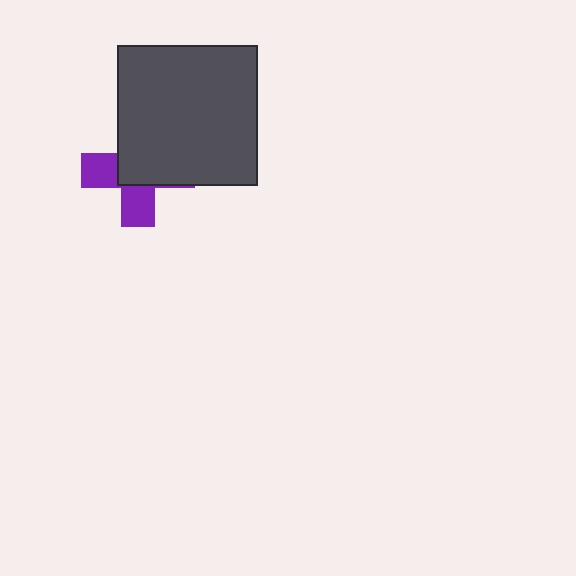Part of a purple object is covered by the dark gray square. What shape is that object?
It is a cross.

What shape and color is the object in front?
The object in front is a dark gray square.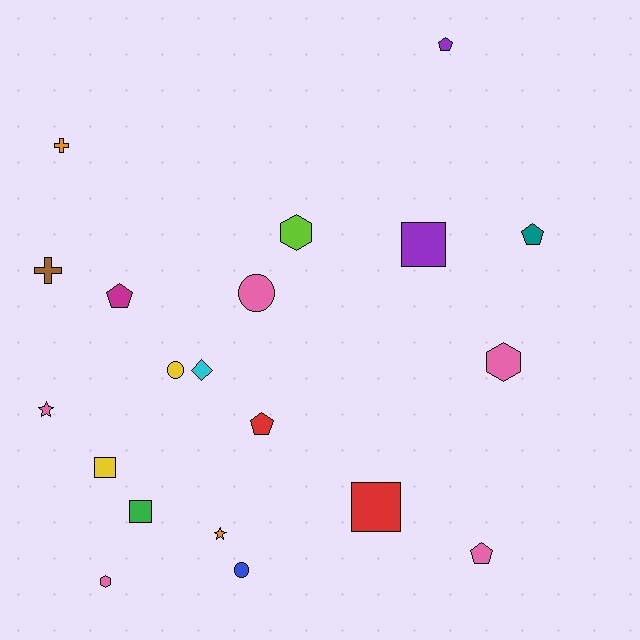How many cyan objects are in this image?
There is 1 cyan object.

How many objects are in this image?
There are 20 objects.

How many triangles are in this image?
There are no triangles.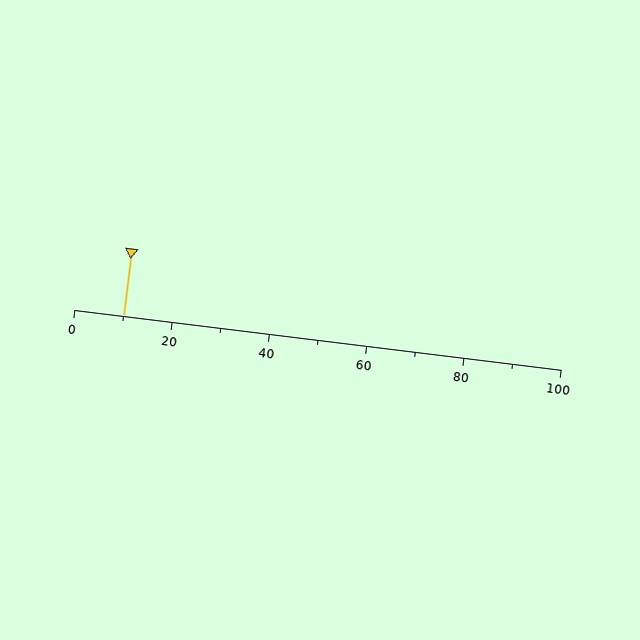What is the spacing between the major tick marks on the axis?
The major ticks are spaced 20 apart.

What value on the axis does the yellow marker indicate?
The marker indicates approximately 10.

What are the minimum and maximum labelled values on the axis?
The axis runs from 0 to 100.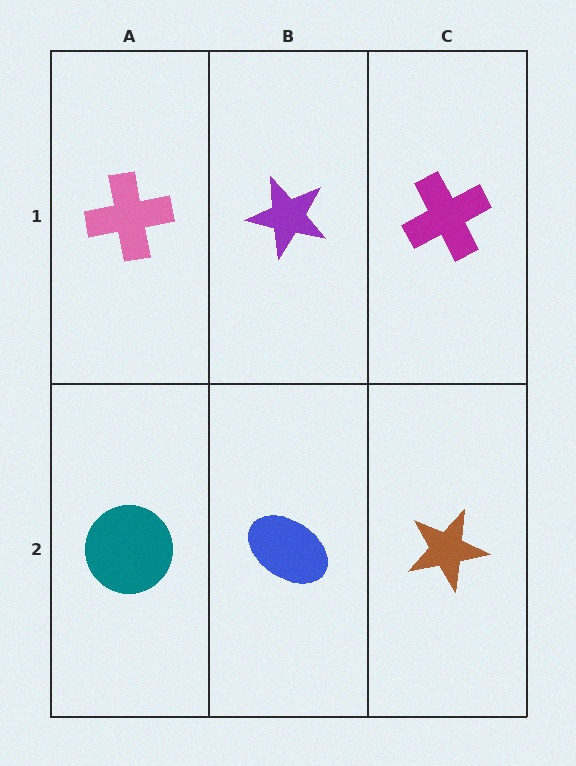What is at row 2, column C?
A brown star.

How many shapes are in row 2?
3 shapes.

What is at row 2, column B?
A blue ellipse.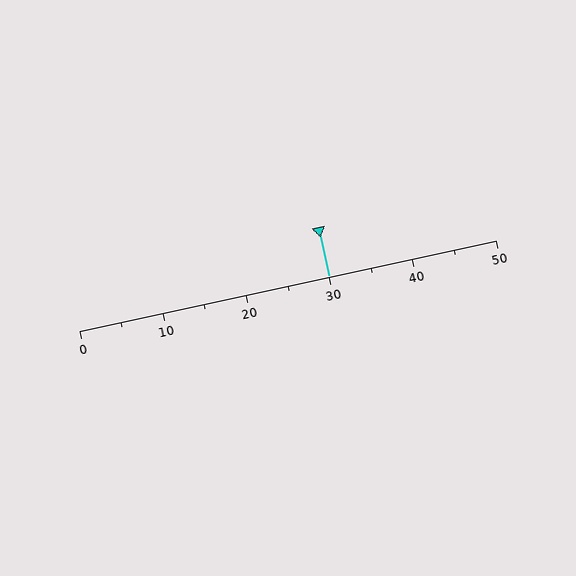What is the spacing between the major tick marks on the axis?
The major ticks are spaced 10 apart.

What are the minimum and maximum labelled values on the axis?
The axis runs from 0 to 50.